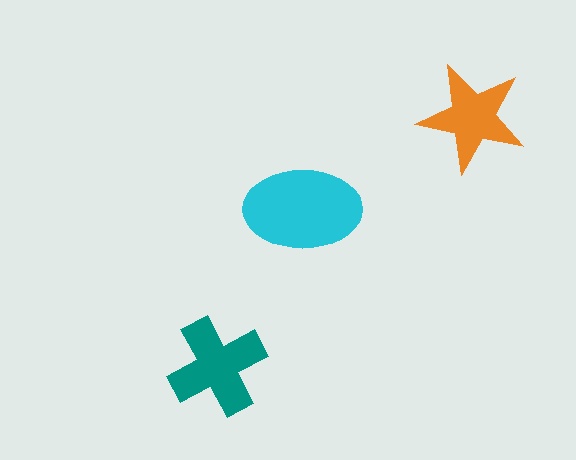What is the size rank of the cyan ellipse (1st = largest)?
1st.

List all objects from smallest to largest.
The orange star, the teal cross, the cyan ellipse.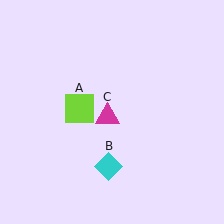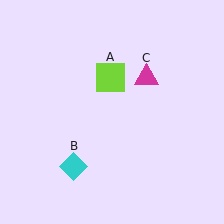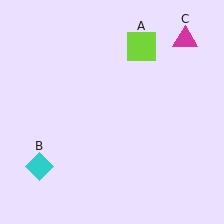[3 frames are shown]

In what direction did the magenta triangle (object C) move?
The magenta triangle (object C) moved up and to the right.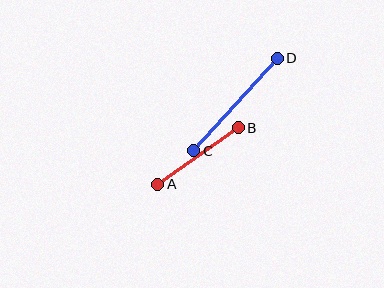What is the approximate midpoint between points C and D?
The midpoint is at approximately (235, 104) pixels.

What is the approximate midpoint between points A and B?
The midpoint is at approximately (198, 156) pixels.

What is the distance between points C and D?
The distance is approximately 125 pixels.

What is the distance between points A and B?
The distance is approximately 98 pixels.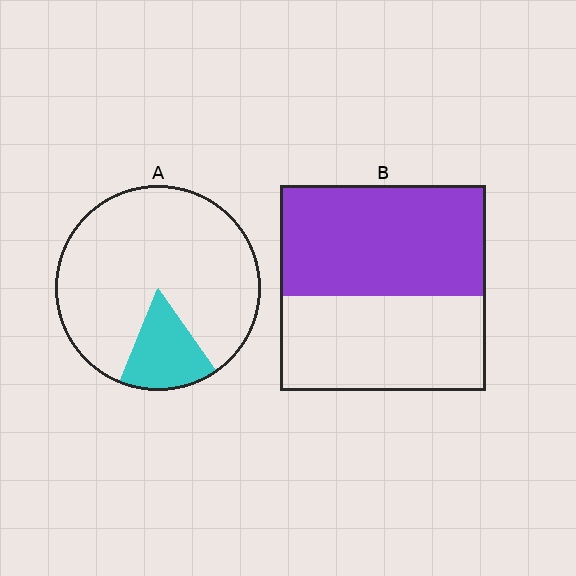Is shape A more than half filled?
No.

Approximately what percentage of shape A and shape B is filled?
A is approximately 15% and B is approximately 55%.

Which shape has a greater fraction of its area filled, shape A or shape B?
Shape B.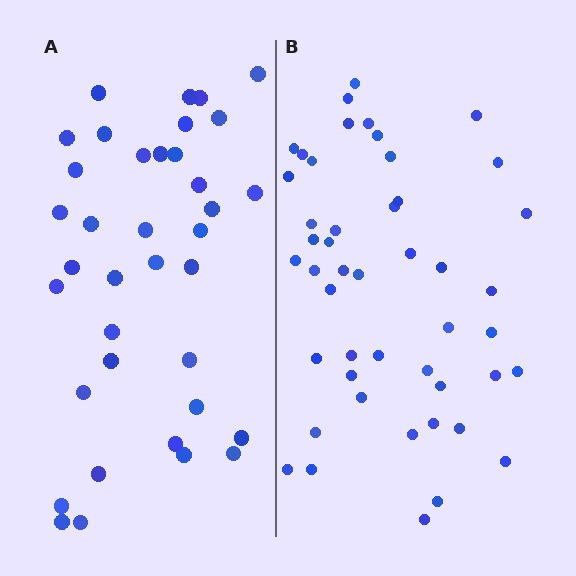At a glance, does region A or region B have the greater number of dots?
Region B (the right region) has more dots.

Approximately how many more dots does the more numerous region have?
Region B has roughly 10 or so more dots than region A.